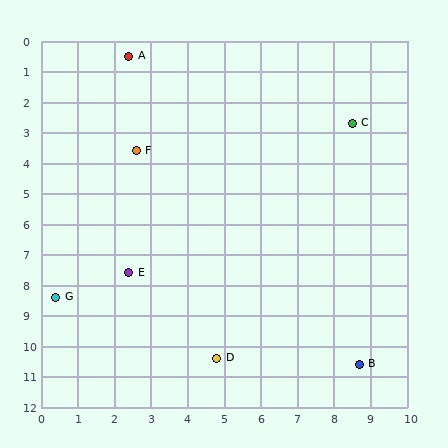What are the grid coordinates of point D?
Point D is at approximately (4.8, 10.4).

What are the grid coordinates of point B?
Point B is at approximately (8.7, 10.6).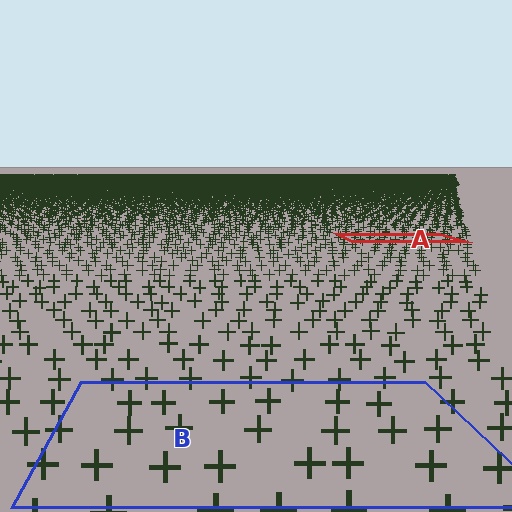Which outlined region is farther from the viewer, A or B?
Region A is farther from the viewer — the texture elements inside it appear smaller and more densely packed.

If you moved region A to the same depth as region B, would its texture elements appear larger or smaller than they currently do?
They would appear larger. At a closer depth, the same texture elements are projected at a bigger on-screen size.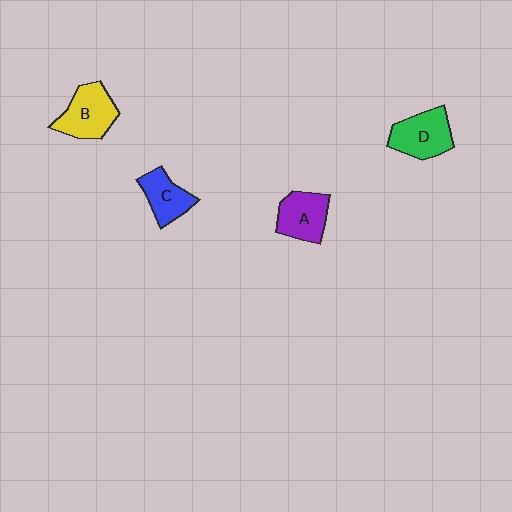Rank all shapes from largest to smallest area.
From largest to smallest: B (yellow), D (green), A (purple), C (blue).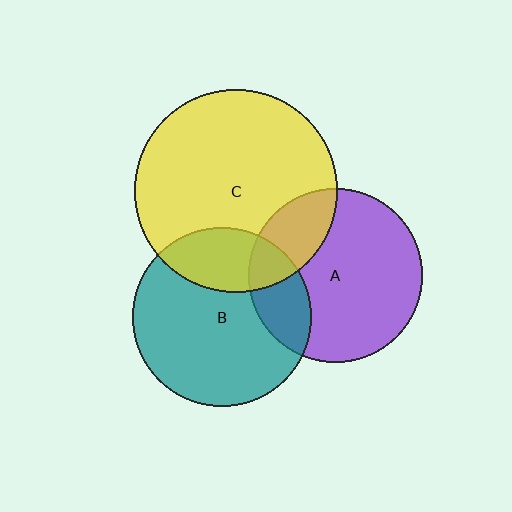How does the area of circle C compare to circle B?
Approximately 1.3 times.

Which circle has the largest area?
Circle C (yellow).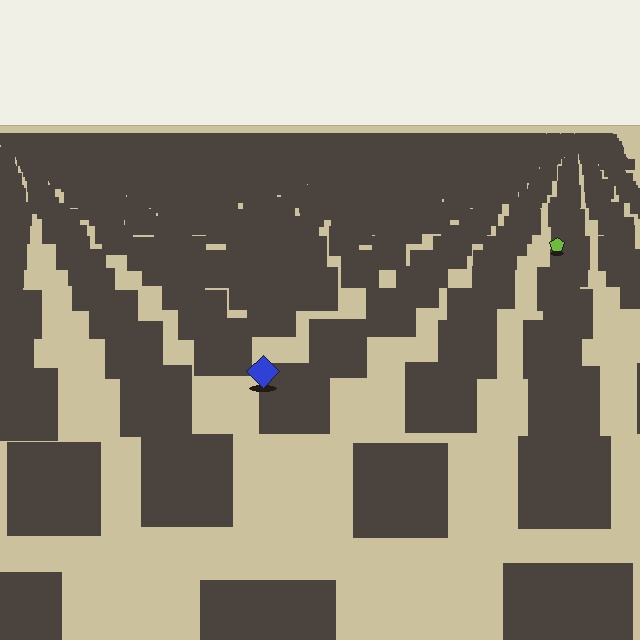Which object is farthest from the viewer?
The lime pentagon is farthest from the viewer. It appears smaller and the ground texture around it is denser.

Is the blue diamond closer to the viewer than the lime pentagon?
Yes. The blue diamond is closer — you can tell from the texture gradient: the ground texture is coarser near it.